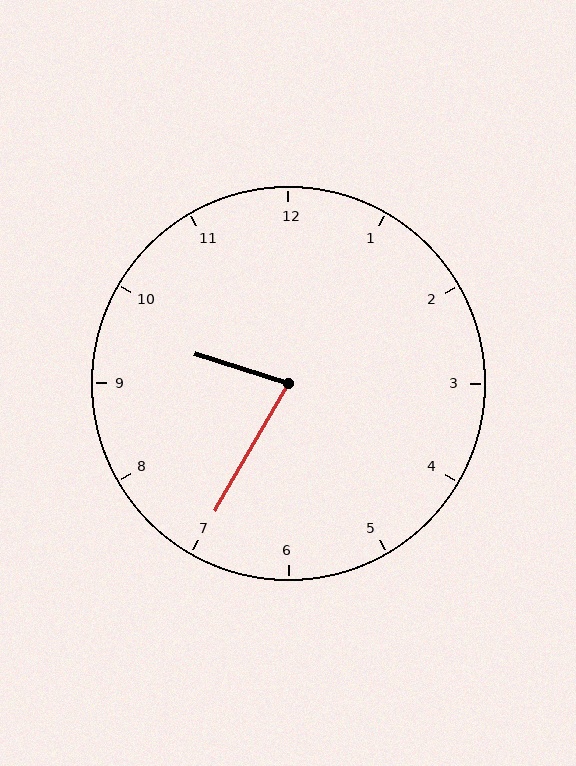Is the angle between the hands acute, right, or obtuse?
It is acute.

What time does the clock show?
9:35.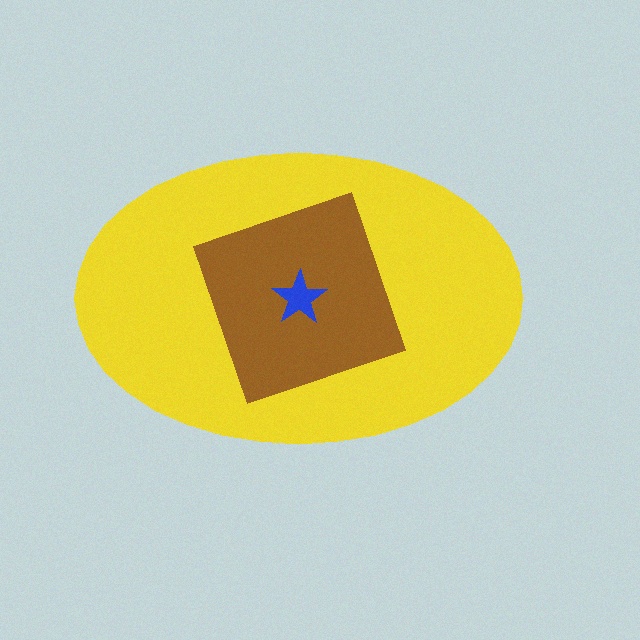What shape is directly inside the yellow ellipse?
The brown diamond.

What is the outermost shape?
The yellow ellipse.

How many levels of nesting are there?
3.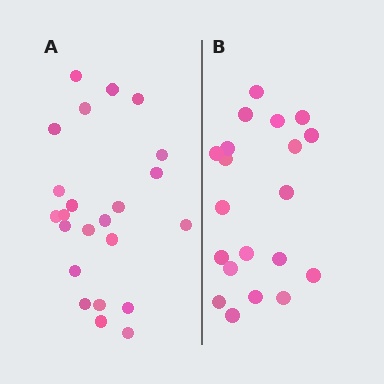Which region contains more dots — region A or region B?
Region A (the left region) has more dots.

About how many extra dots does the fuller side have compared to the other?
Region A has just a few more — roughly 2 or 3 more dots than region B.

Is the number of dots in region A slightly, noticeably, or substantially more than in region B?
Region A has only slightly more — the two regions are fairly close. The ratio is roughly 1.1 to 1.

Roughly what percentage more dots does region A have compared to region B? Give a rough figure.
About 15% more.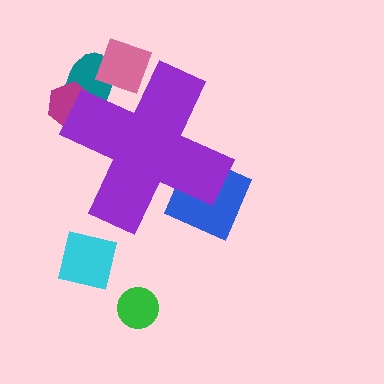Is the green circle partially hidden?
No, the green circle is fully visible.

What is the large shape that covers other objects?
A purple cross.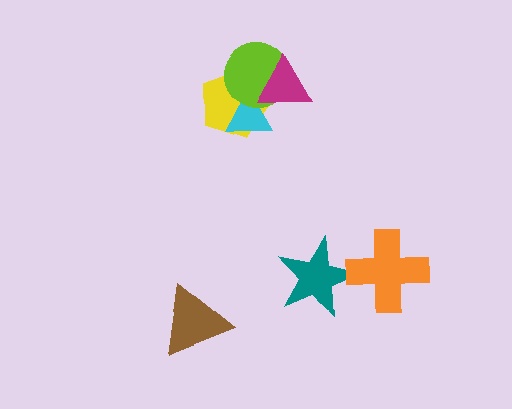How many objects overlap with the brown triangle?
0 objects overlap with the brown triangle.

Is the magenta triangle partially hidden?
No, no other shape covers it.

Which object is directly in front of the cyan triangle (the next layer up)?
The lime circle is directly in front of the cyan triangle.